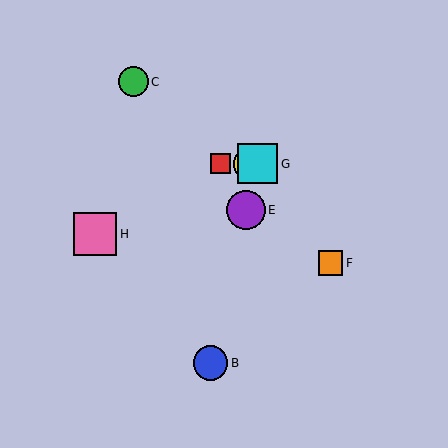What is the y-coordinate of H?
Object H is at y≈234.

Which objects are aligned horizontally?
Objects A, D, G are aligned horizontally.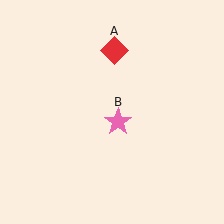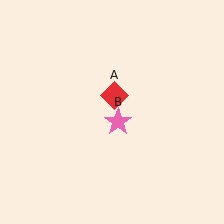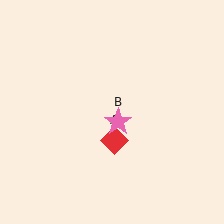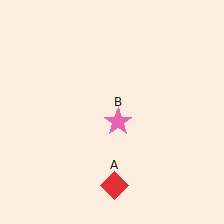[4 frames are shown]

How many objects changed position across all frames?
1 object changed position: red diamond (object A).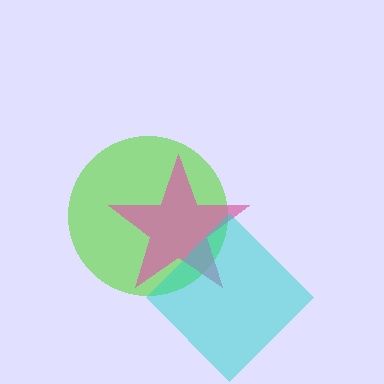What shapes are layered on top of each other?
The layered shapes are: a lime circle, a pink star, a cyan diamond.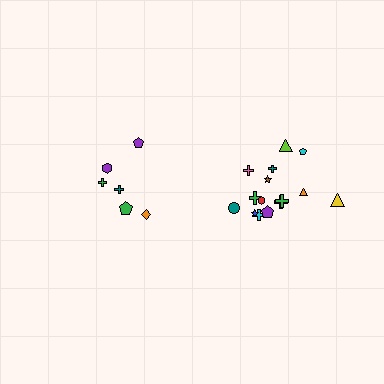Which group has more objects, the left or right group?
The right group.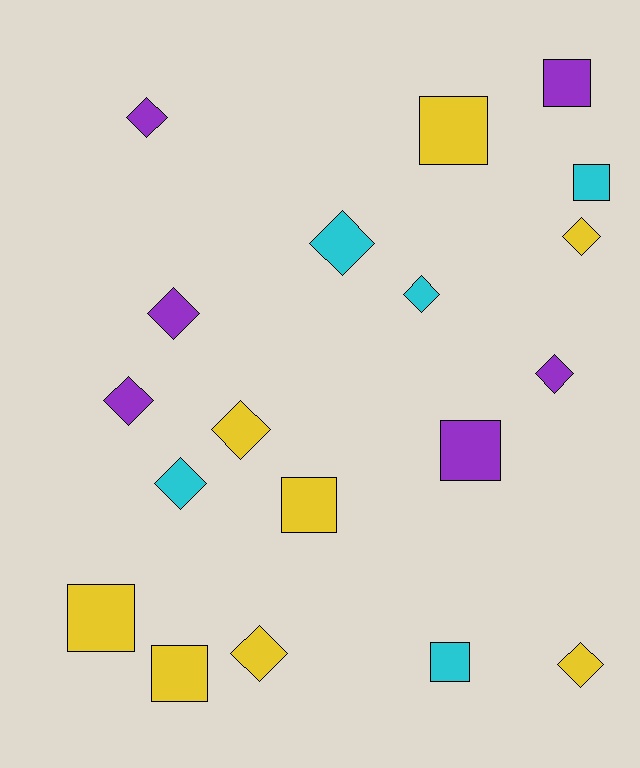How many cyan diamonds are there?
There are 3 cyan diamonds.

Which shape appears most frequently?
Diamond, with 11 objects.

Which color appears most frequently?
Yellow, with 8 objects.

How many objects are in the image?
There are 19 objects.